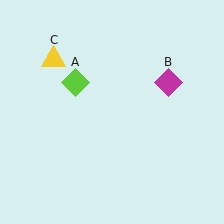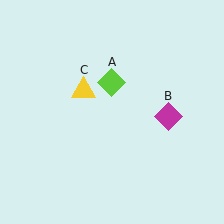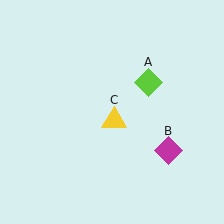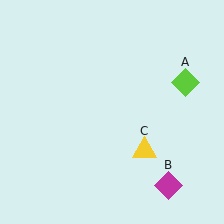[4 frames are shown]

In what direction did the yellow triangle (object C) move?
The yellow triangle (object C) moved down and to the right.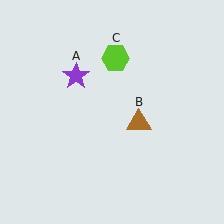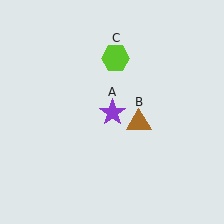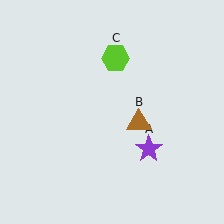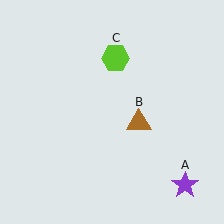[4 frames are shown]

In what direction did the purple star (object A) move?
The purple star (object A) moved down and to the right.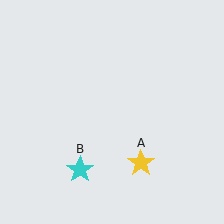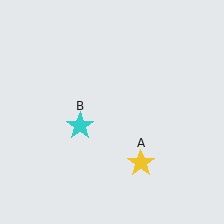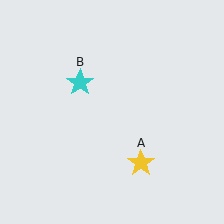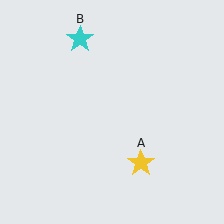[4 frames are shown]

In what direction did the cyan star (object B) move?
The cyan star (object B) moved up.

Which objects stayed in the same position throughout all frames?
Yellow star (object A) remained stationary.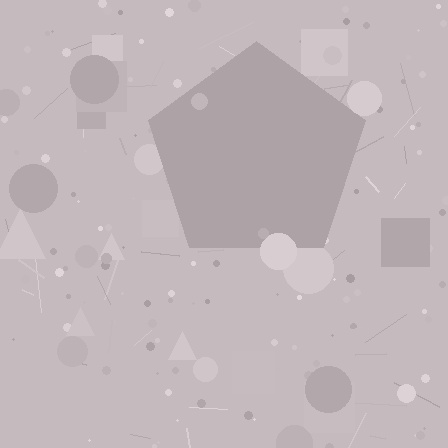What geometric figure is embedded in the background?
A pentagon is embedded in the background.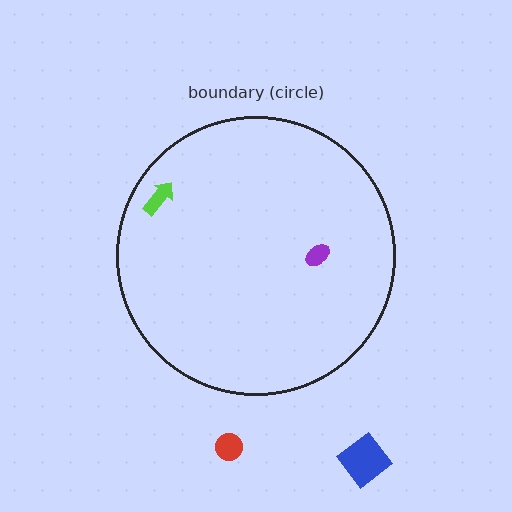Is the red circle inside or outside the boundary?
Outside.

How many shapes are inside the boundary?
2 inside, 2 outside.